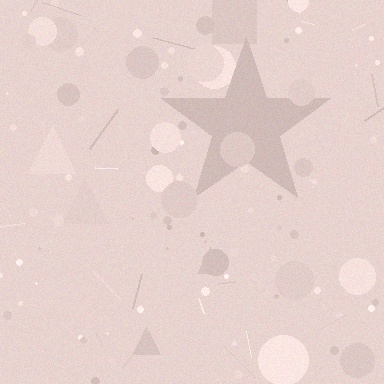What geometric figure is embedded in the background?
A star is embedded in the background.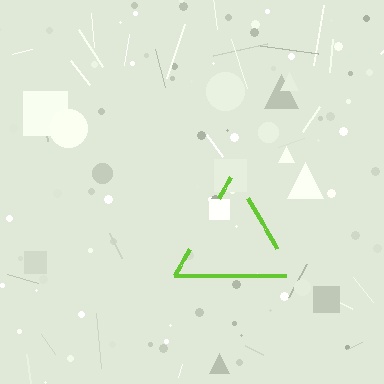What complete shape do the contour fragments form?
The contour fragments form a triangle.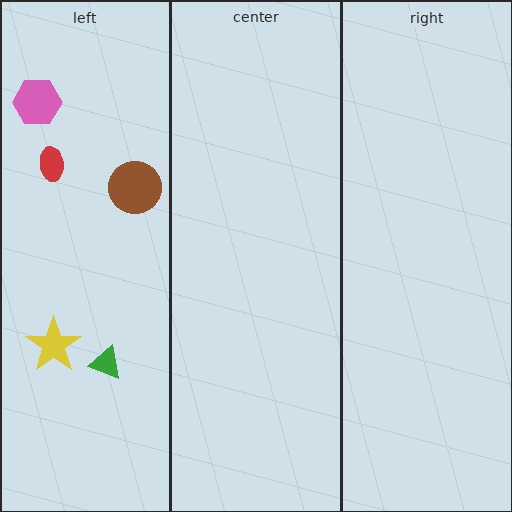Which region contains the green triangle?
The left region.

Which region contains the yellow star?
The left region.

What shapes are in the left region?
The yellow star, the brown circle, the pink hexagon, the green triangle, the red ellipse.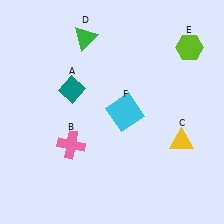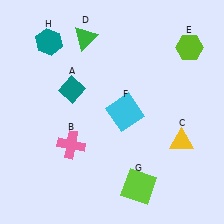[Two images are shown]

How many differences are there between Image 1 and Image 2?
There are 2 differences between the two images.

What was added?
A lime square (G), a teal hexagon (H) were added in Image 2.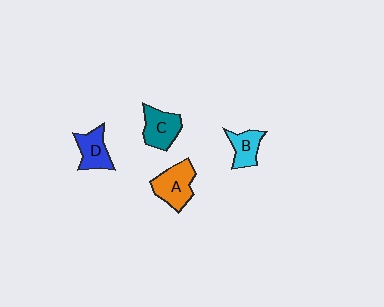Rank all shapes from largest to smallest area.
From largest to smallest: A (orange), C (teal), D (blue), B (cyan).